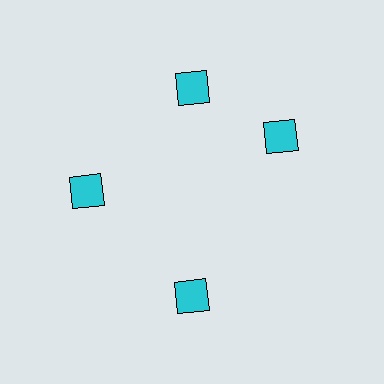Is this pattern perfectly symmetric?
No. The 4 cyan diamonds are arranged in a ring, but one element near the 3 o'clock position is rotated out of alignment along the ring, breaking the 4-fold rotational symmetry.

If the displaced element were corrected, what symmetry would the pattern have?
It would have 4-fold rotational symmetry — the pattern would map onto itself every 90 degrees.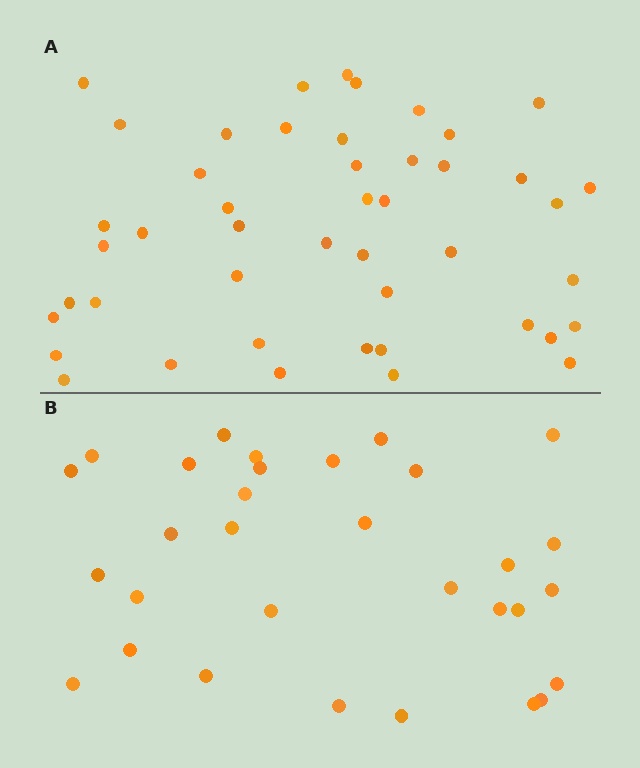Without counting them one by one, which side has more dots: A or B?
Region A (the top region) has more dots.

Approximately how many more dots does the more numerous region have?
Region A has approximately 15 more dots than region B.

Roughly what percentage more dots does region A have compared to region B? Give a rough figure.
About 50% more.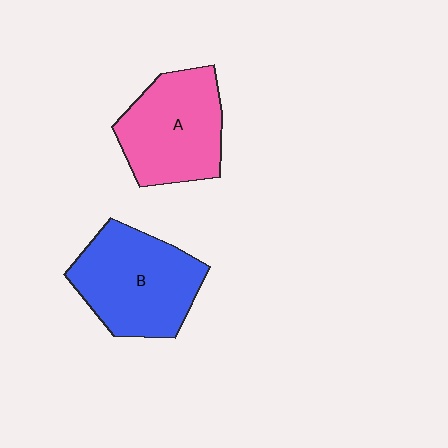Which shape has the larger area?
Shape B (blue).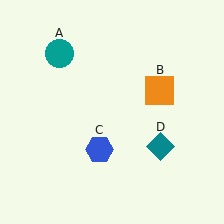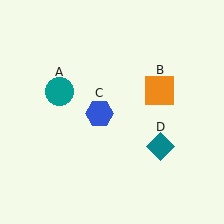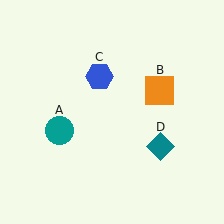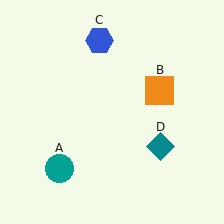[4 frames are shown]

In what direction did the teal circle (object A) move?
The teal circle (object A) moved down.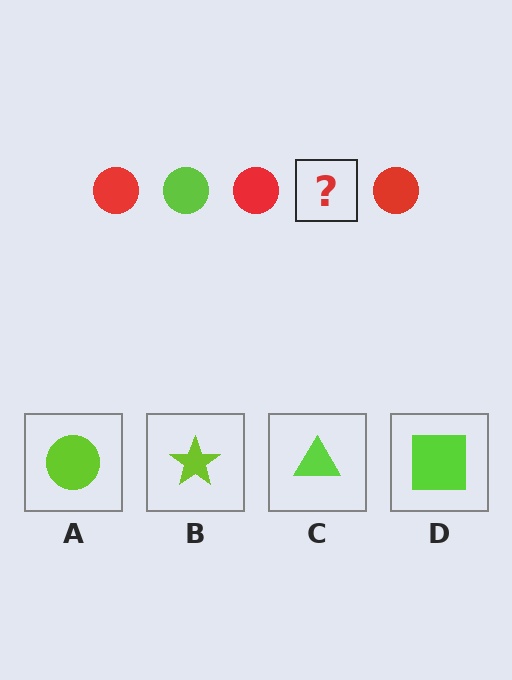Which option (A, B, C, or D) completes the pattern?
A.